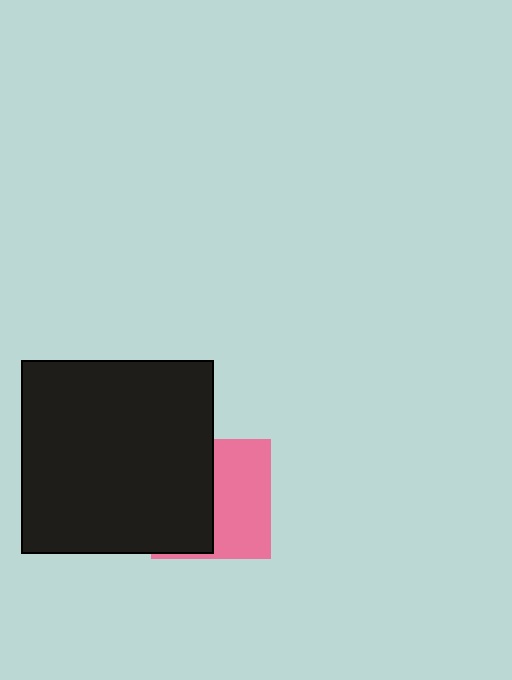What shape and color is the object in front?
The object in front is a black square.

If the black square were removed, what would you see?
You would see the complete pink square.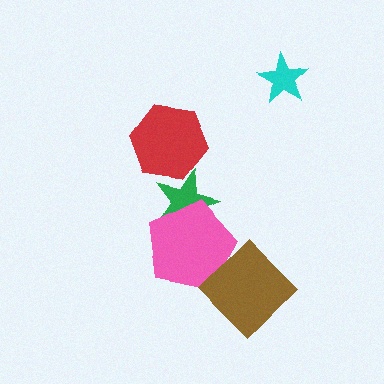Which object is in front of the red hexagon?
The green star is in front of the red hexagon.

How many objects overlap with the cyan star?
0 objects overlap with the cyan star.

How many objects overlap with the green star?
2 objects overlap with the green star.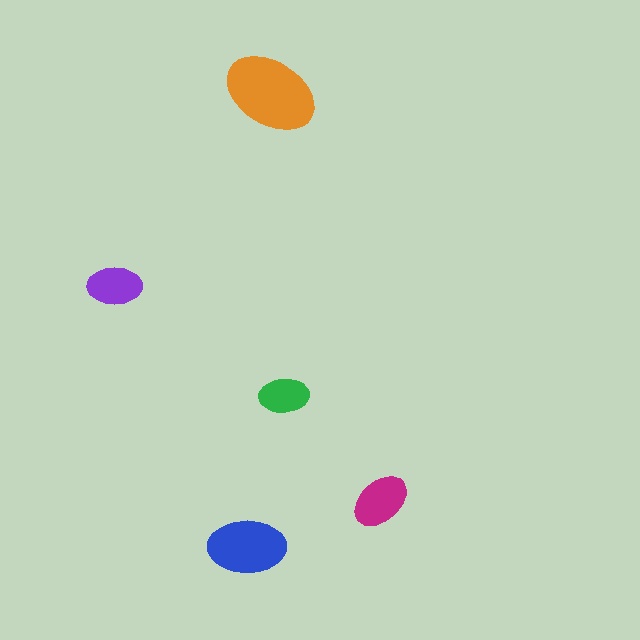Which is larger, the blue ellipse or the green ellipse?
The blue one.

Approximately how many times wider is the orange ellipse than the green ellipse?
About 2 times wider.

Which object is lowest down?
The blue ellipse is bottommost.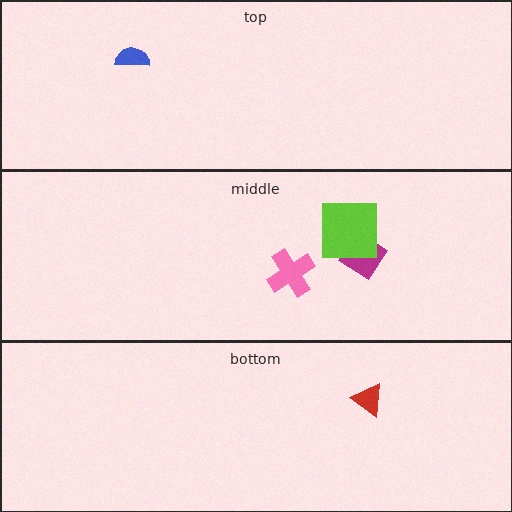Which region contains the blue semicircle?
The top region.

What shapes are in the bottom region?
The red triangle.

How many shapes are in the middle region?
3.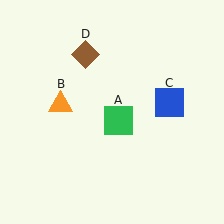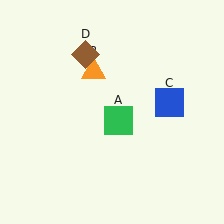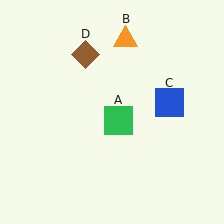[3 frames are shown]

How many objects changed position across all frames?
1 object changed position: orange triangle (object B).